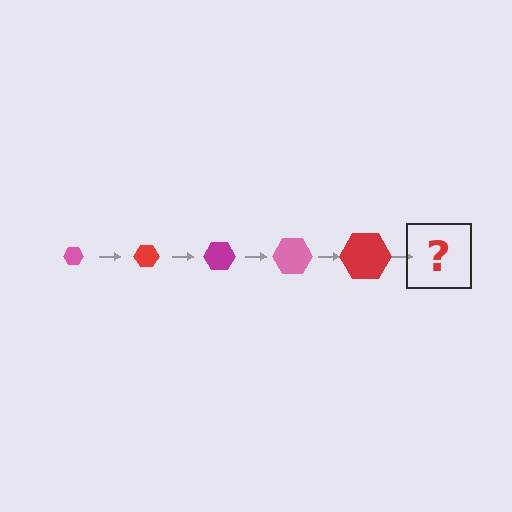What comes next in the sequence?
The next element should be a magenta hexagon, larger than the previous one.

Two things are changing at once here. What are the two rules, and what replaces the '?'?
The two rules are that the hexagon grows larger each step and the color cycles through pink, red, and magenta. The '?' should be a magenta hexagon, larger than the previous one.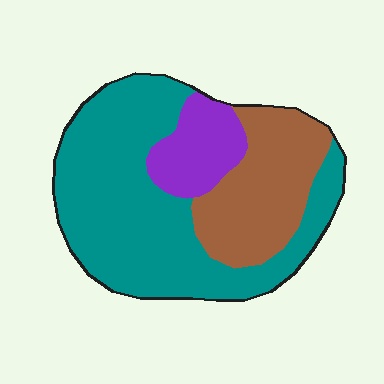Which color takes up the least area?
Purple, at roughly 15%.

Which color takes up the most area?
Teal, at roughly 60%.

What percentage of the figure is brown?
Brown takes up about one quarter (1/4) of the figure.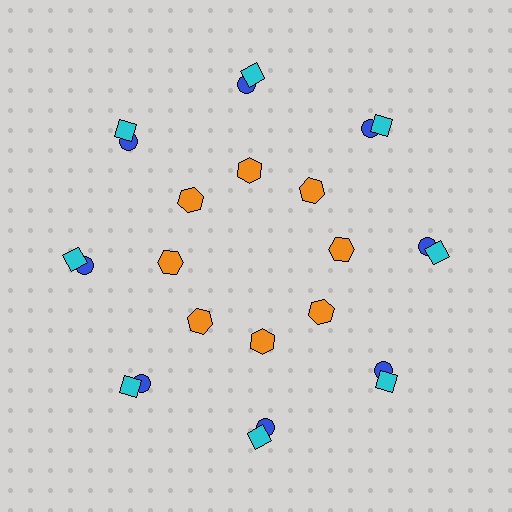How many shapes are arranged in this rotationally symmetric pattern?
There are 24 shapes, arranged in 8 groups of 3.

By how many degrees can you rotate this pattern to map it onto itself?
The pattern maps onto itself every 45 degrees of rotation.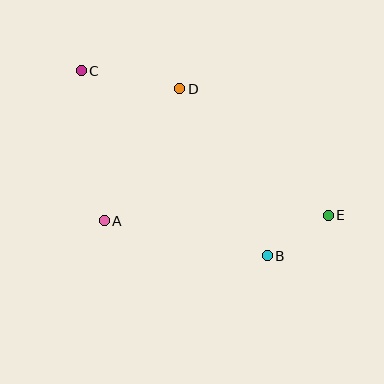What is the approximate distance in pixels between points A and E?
The distance between A and E is approximately 224 pixels.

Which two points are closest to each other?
Points B and E are closest to each other.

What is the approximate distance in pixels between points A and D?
The distance between A and D is approximately 152 pixels.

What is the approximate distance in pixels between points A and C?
The distance between A and C is approximately 152 pixels.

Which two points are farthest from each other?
Points C and E are farthest from each other.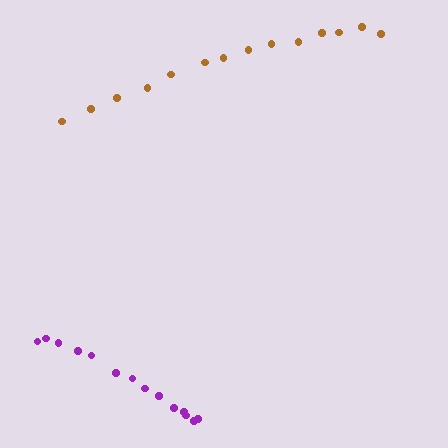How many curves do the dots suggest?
There are 2 distinct paths.